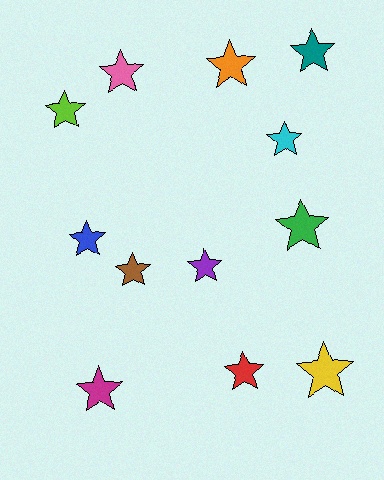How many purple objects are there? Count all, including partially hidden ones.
There is 1 purple object.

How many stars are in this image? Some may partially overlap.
There are 12 stars.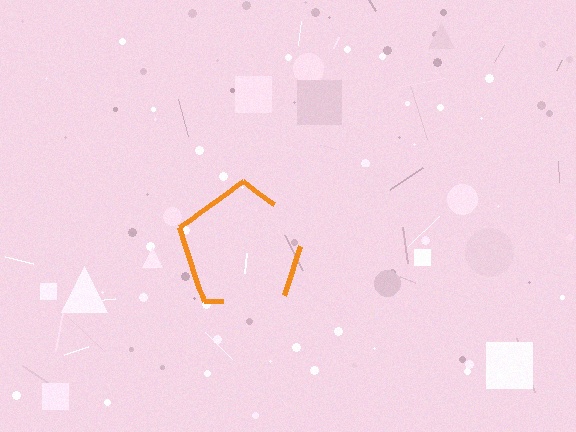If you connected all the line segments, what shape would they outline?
They would outline a pentagon.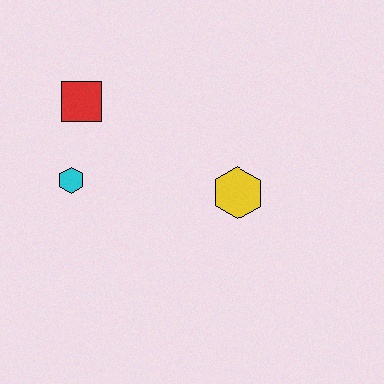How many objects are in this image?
There are 3 objects.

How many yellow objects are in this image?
There is 1 yellow object.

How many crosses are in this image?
There are no crosses.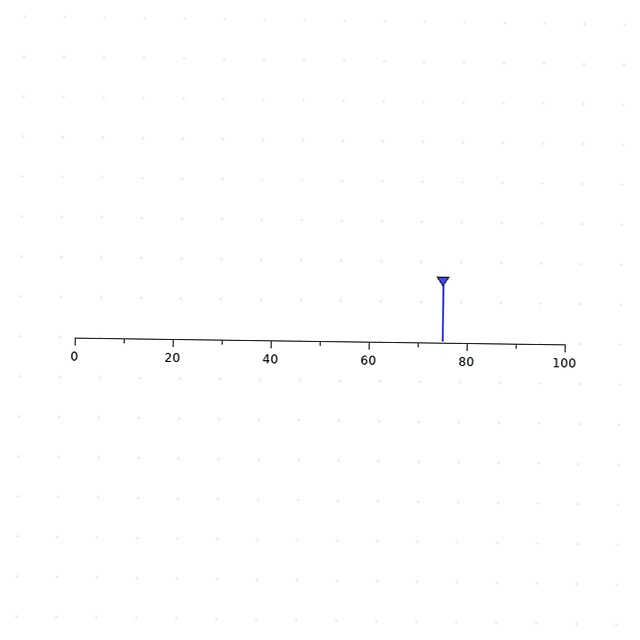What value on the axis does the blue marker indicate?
The marker indicates approximately 75.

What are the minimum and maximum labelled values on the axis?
The axis runs from 0 to 100.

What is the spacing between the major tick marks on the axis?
The major ticks are spaced 20 apart.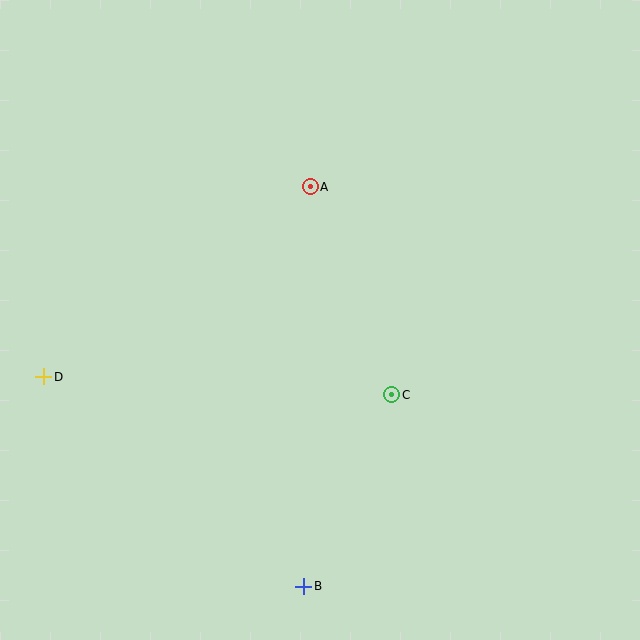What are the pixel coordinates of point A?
Point A is at (310, 187).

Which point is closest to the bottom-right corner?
Point B is closest to the bottom-right corner.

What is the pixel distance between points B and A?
The distance between B and A is 400 pixels.